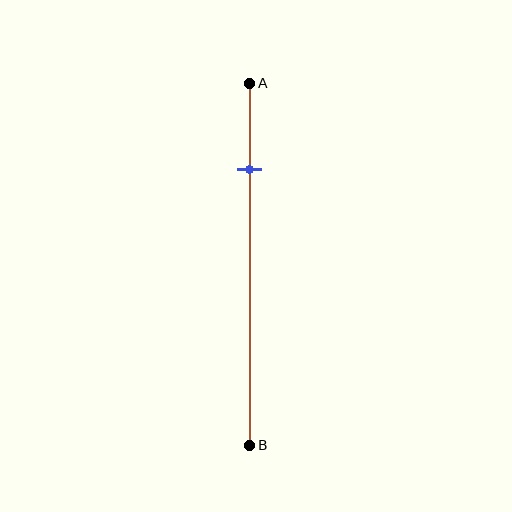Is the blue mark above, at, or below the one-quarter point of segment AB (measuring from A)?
The blue mark is approximately at the one-quarter point of segment AB.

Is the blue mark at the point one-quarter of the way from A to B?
Yes, the mark is approximately at the one-quarter point.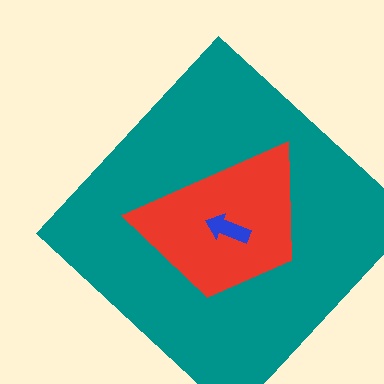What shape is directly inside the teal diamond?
The red trapezoid.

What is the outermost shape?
The teal diamond.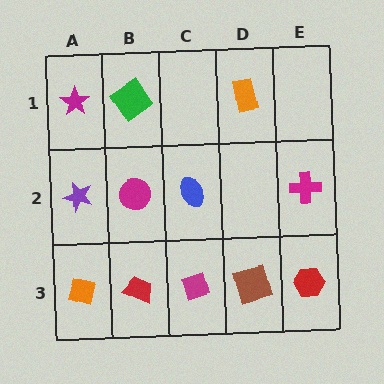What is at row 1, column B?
A green diamond.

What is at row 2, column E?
A magenta cross.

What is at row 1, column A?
A magenta star.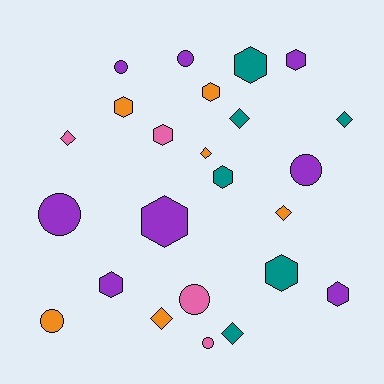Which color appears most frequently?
Purple, with 8 objects.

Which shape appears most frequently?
Hexagon, with 10 objects.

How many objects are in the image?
There are 24 objects.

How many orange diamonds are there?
There are 3 orange diamonds.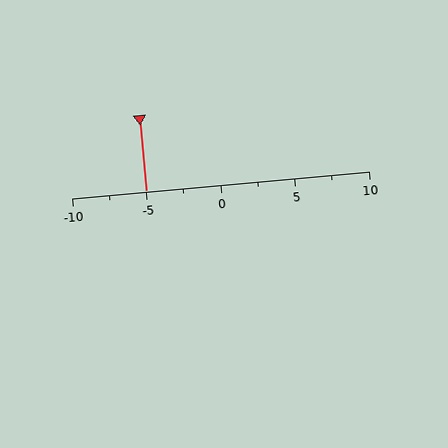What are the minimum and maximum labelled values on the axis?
The axis runs from -10 to 10.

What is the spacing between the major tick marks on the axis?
The major ticks are spaced 5 apart.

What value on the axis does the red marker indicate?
The marker indicates approximately -5.